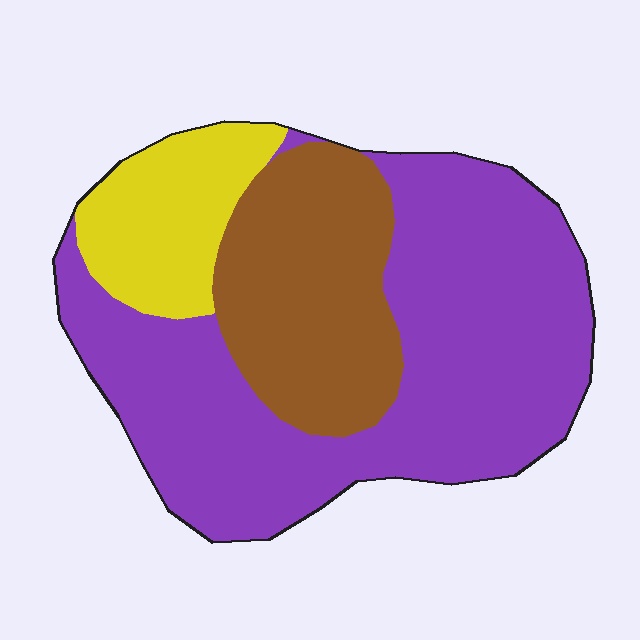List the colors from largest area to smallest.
From largest to smallest: purple, brown, yellow.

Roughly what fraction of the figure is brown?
Brown takes up about one quarter (1/4) of the figure.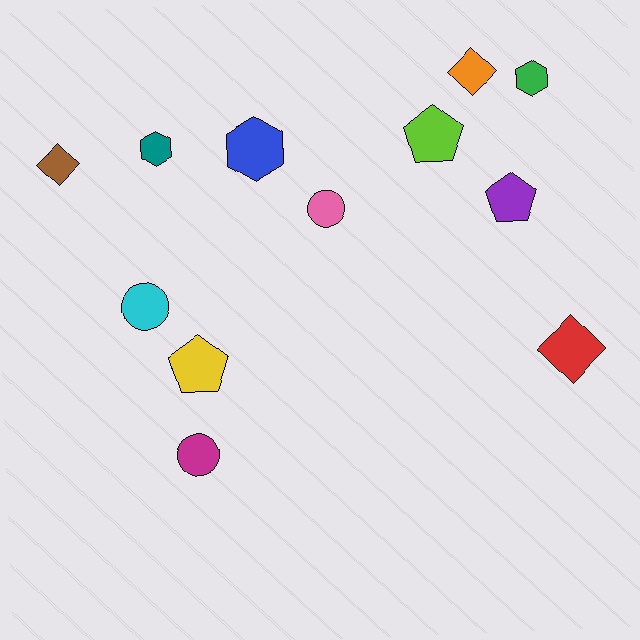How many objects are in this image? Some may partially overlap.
There are 12 objects.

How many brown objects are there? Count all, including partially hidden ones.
There is 1 brown object.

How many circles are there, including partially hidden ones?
There are 3 circles.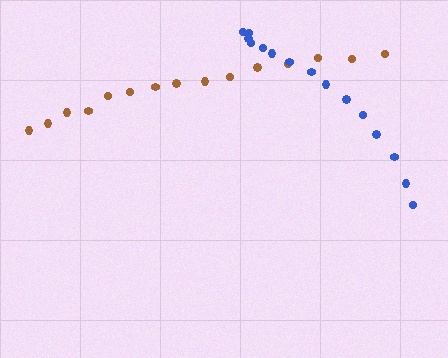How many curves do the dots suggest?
There are 2 distinct paths.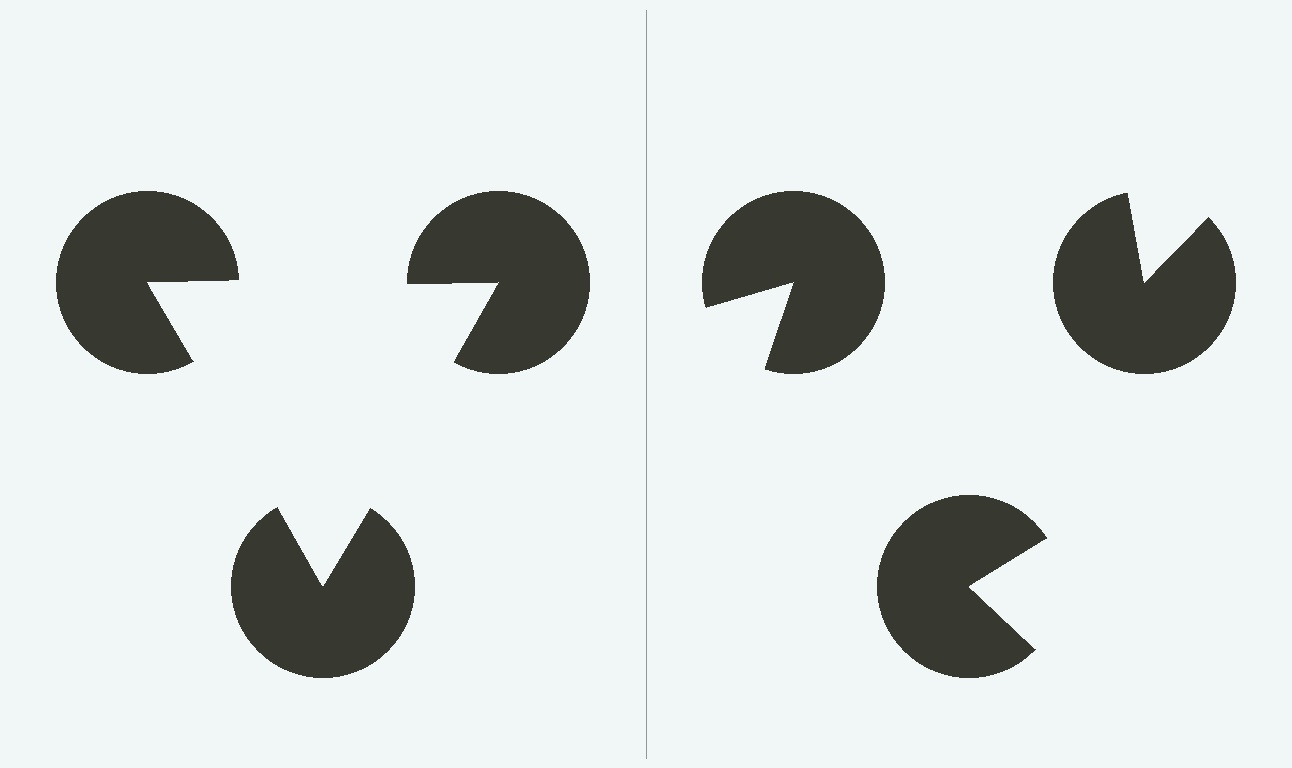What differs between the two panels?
The pac-man discs are positioned identically on both sides; only the wedge orientations differ. On the left they align to a triangle; on the right they are misaligned.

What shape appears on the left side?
An illusory triangle.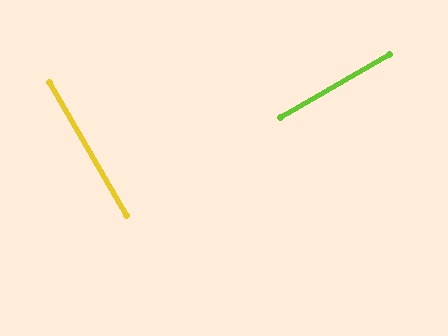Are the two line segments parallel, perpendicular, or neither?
Perpendicular — they meet at approximately 90°.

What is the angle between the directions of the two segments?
Approximately 90 degrees.